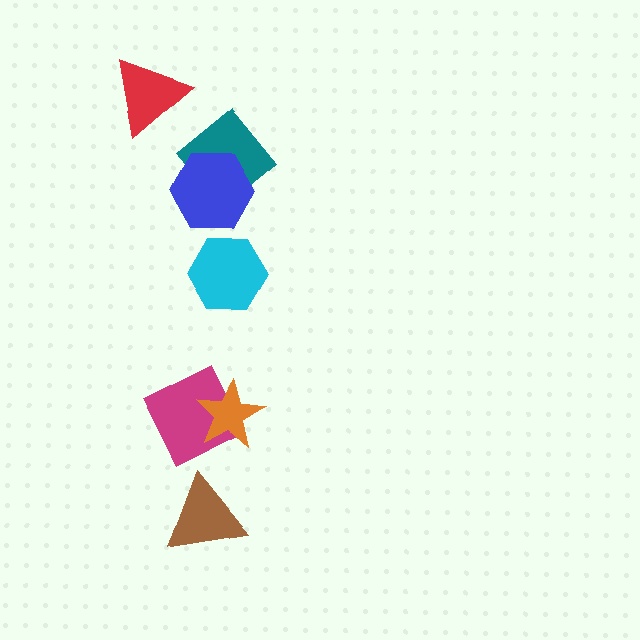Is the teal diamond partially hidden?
Yes, it is partially covered by another shape.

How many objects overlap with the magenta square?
1 object overlaps with the magenta square.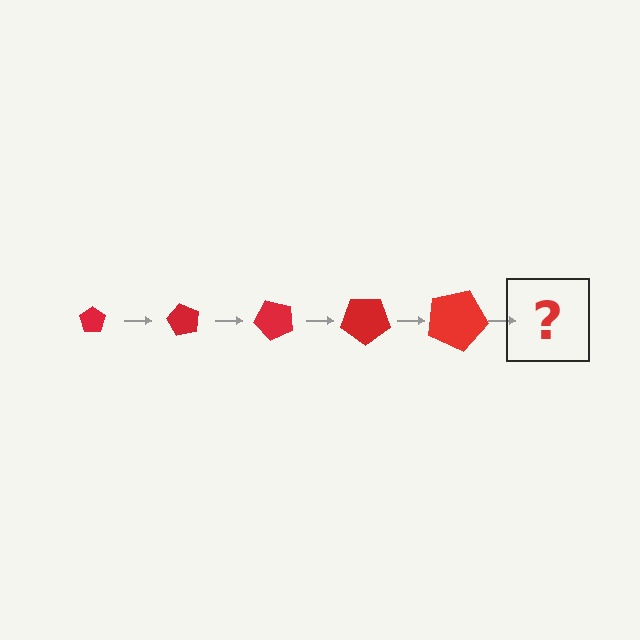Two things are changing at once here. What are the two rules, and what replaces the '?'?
The two rules are that the pentagon grows larger each step and it rotates 60 degrees each step. The '?' should be a pentagon, larger than the previous one and rotated 300 degrees from the start.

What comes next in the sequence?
The next element should be a pentagon, larger than the previous one and rotated 300 degrees from the start.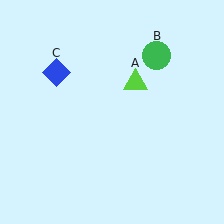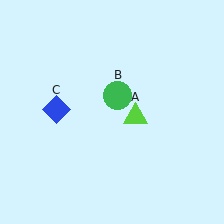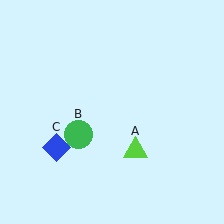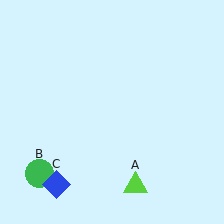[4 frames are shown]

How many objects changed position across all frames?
3 objects changed position: lime triangle (object A), green circle (object B), blue diamond (object C).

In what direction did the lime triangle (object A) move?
The lime triangle (object A) moved down.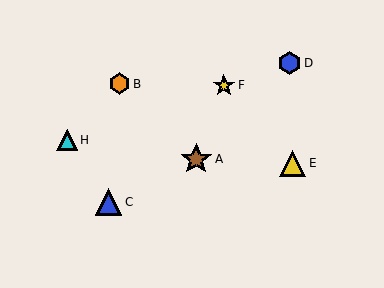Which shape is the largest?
The brown star (labeled A) is the largest.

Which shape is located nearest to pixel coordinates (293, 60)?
The blue hexagon (labeled D) at (290, 63) is nearest to that location.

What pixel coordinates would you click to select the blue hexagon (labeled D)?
Click at (290, 63) to select the blue hexagon D.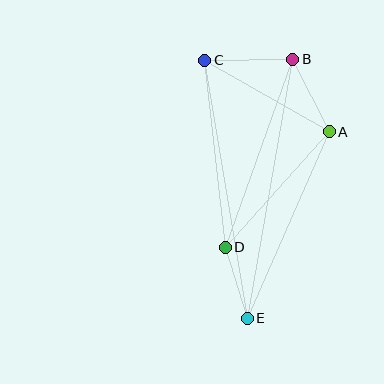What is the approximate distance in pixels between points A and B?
The distance between A and B is approximately 81 pixels.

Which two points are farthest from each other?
Points B and E are farthest from each other.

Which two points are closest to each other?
Points D and E are closest to each other.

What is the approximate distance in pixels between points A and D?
The distance between A and D is approximately 155 pixels.